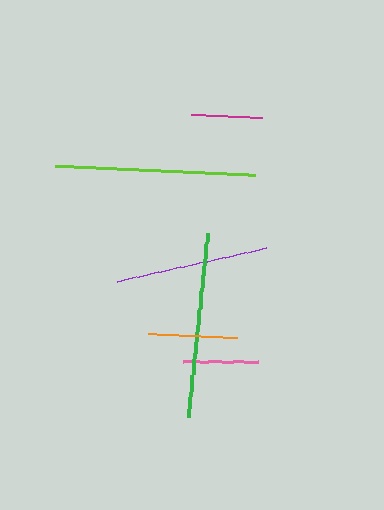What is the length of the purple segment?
The purple segment is approximately 154 pixels long.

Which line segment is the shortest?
The magenta line is the shortest at approximately 71 pixels.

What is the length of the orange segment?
The orange segment is approximately 89 pixels long.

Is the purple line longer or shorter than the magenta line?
The purple line is longer than the magenta line.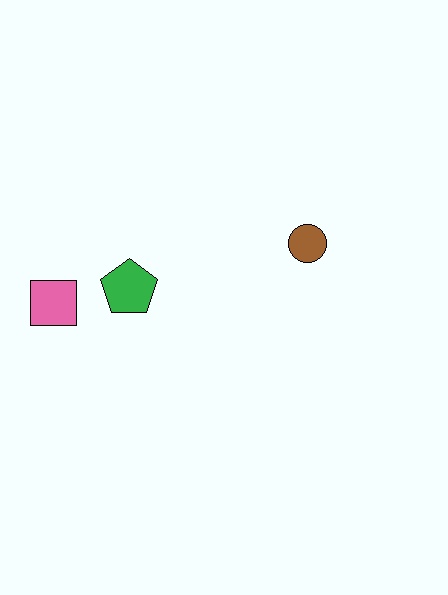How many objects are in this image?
There are 3 objects.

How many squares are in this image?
There is 1 square.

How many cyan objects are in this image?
There are no cyan objects.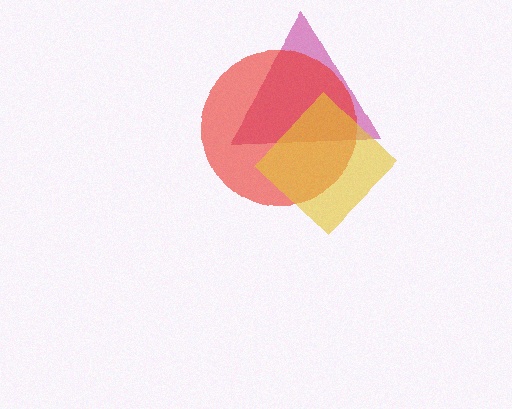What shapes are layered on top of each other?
The layered shapes are: a magenta triangle, a red circle, a yellow diamond.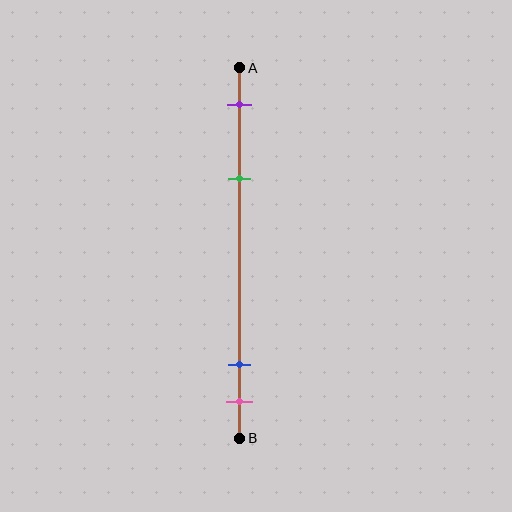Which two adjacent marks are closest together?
The blue and pink marks are the closest adjacent pair.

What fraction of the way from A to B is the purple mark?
The purple mark is approximately 10% (0.1) of the way from A to B.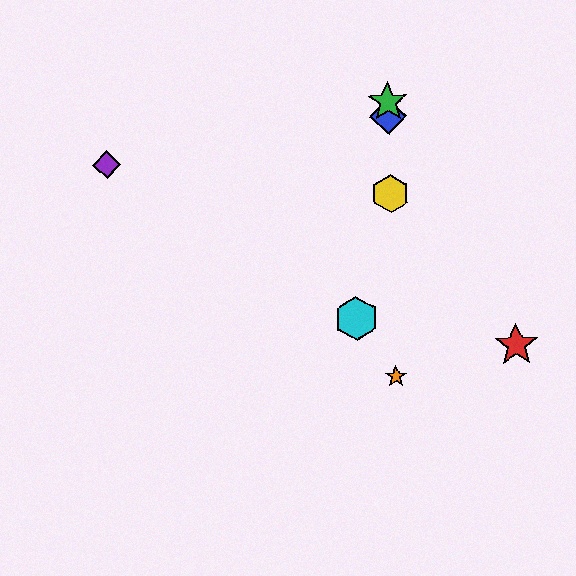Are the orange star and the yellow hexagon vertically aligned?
Yes, both are at x≈396.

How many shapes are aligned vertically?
4 shapes (the blue diamond, the green star, the yellow hexagon, the orange star) are aligned vertically.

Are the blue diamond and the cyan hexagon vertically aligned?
No, the blue diamond is at x≈388 and the cyan hexagon is at x≈357.